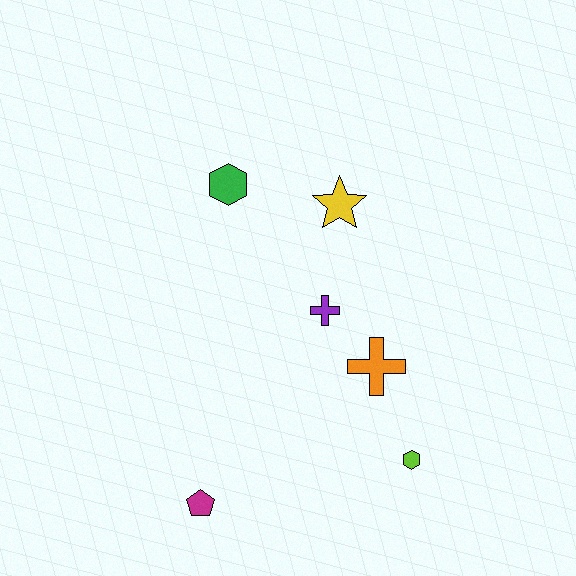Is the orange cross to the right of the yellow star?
Yes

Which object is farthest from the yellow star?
The magenta pentagon is farthest from the yellow star.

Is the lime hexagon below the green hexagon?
Yes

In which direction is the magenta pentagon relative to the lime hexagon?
The magenta pentagon is to the left of the lime hexagon.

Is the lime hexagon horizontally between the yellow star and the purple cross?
No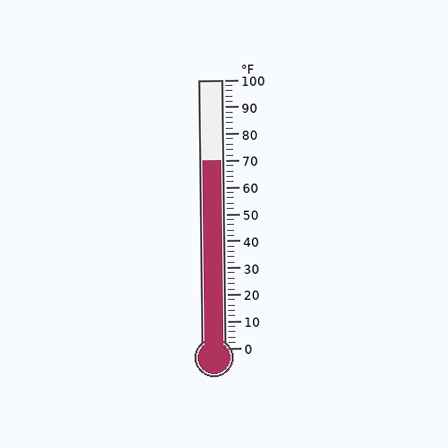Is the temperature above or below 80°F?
The temperature is below 80°F.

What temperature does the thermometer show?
The thermometer shows approximately 70°F.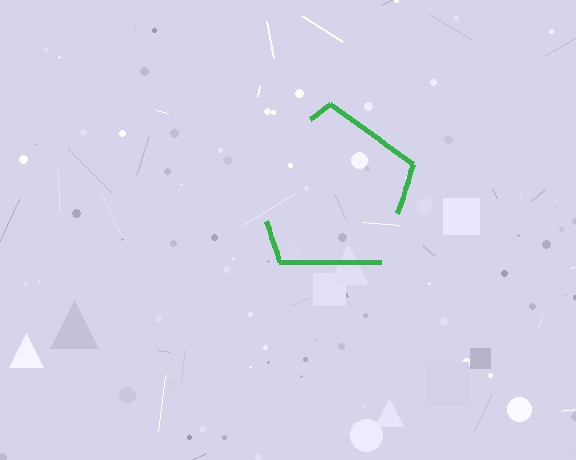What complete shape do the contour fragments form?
The contour fragments form a pentagon.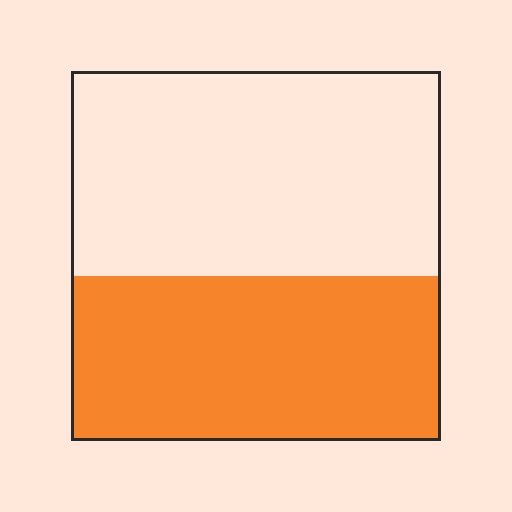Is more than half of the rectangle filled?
No.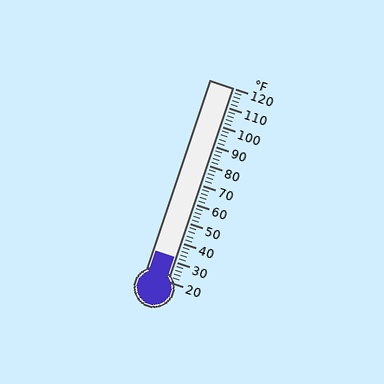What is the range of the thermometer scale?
The thermometer scale ranges from 20°F to 120°F.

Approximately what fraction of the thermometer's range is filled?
The thermometer is filled to approximately 10% of its range.